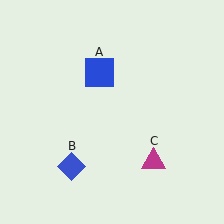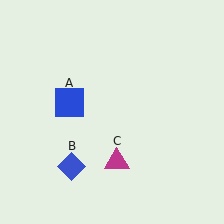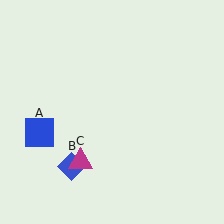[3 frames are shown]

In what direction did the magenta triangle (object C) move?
The magenta triangle (object C) moved left.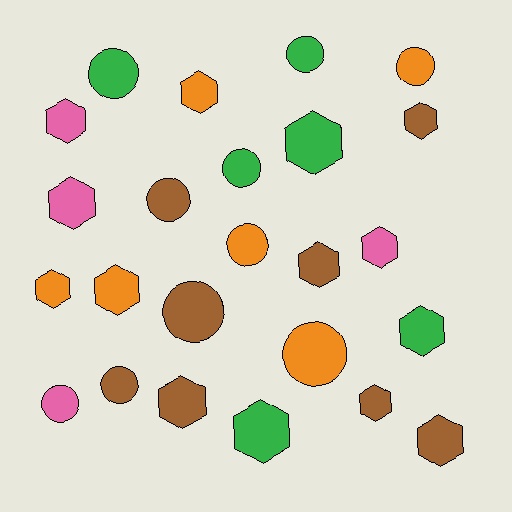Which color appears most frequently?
Brown, with 8 objects.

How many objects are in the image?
There are 24 objects.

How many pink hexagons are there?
There are 3 pink hexagons.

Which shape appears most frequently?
Hexagon, with 14 objects.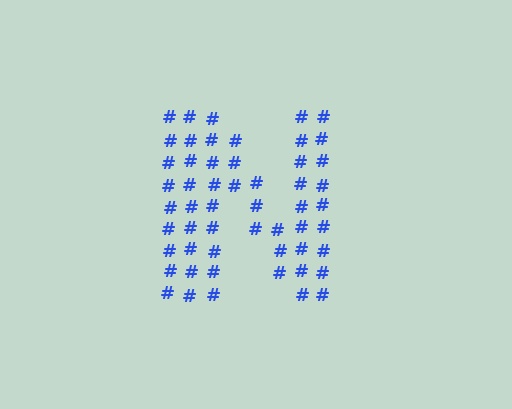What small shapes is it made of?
It is made of small hash symbols.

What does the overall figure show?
The overall figure shows the letter N.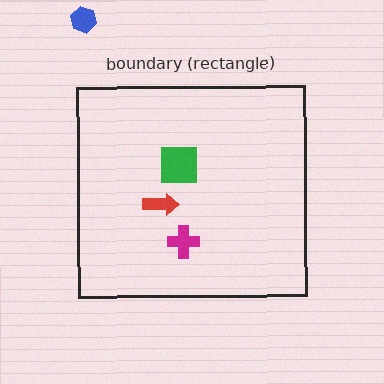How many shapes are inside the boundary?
3 inside, 1 outside.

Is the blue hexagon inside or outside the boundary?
Outside.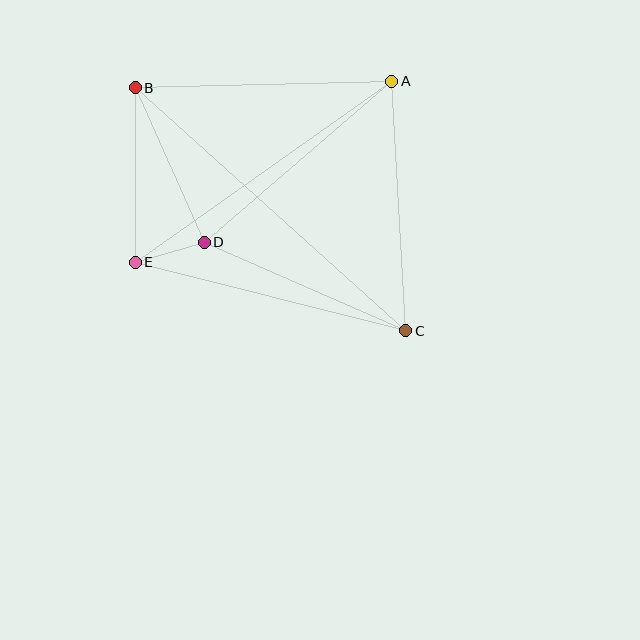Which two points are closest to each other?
Points D and E are closest to each other.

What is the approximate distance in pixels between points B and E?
The distance between B and E is approximately 175 pixels.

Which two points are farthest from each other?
Points B and C are farthest from each other.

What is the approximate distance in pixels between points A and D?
The distance between A and D is approximately 247 pixels.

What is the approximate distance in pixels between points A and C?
The distance between A and C is approximately 250 pixels.